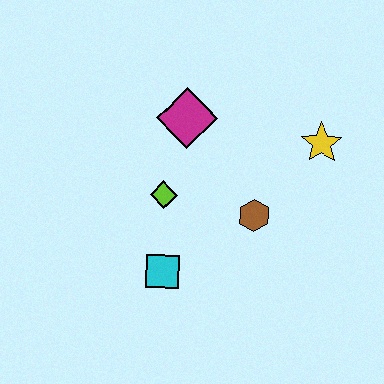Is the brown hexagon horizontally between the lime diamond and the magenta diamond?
No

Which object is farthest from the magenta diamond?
The cyan square is farthest from the magenta diamond.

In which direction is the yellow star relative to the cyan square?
The yellow star is to the right of the cyan square.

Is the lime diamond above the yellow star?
No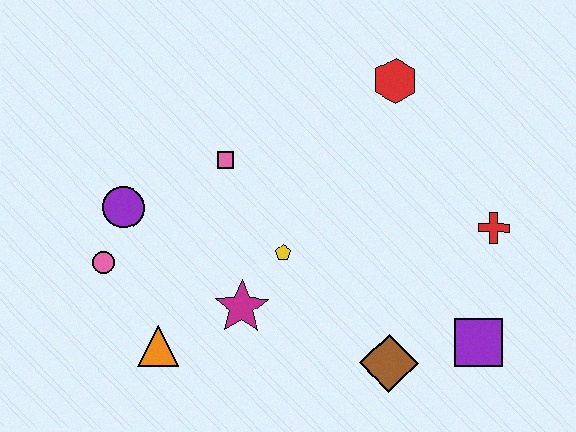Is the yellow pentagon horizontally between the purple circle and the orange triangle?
No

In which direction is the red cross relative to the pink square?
The red cross is to the right of the pink square.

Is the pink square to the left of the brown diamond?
Yes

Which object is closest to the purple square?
The brown diamond is closest to the purple square.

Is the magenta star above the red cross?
No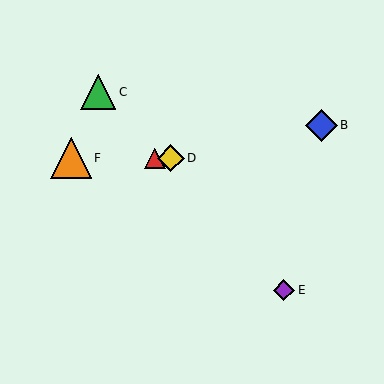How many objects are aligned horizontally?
3 objects (A, D, F) are aligned horizontally.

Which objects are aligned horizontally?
Objects A, D, F are aligned horizontally.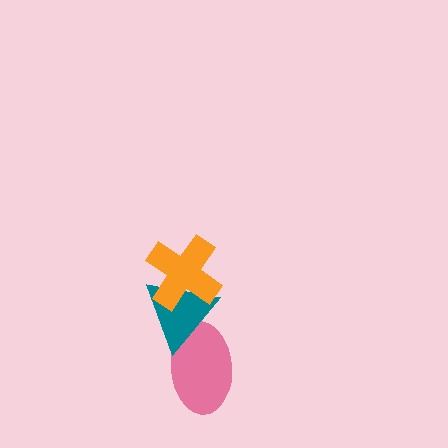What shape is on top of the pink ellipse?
The teal triangle is on top of the pink ellipse.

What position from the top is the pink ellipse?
The pink ellipse is 3rd from the top.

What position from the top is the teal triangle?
The teal triangle is 2nd from the top.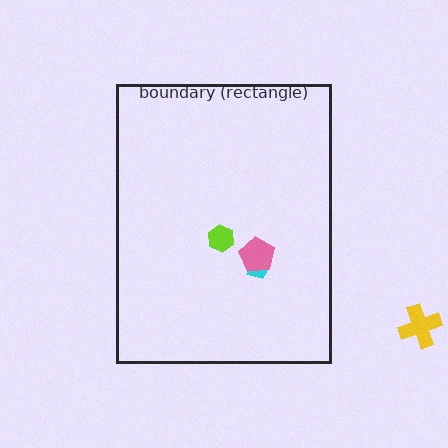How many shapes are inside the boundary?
3 inside, 1 outside.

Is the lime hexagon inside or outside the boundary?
Inside.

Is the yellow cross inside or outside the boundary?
Outside.